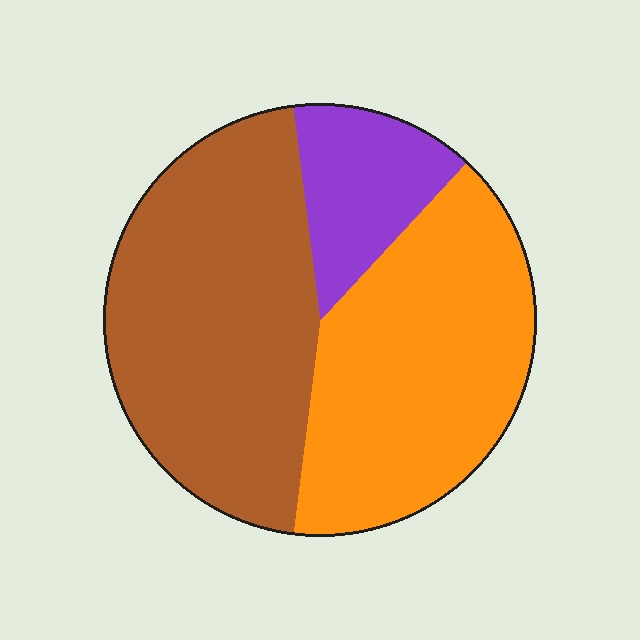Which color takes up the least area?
Purple, at roughly 15%.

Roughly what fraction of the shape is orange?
Orange covers 40% of the shape.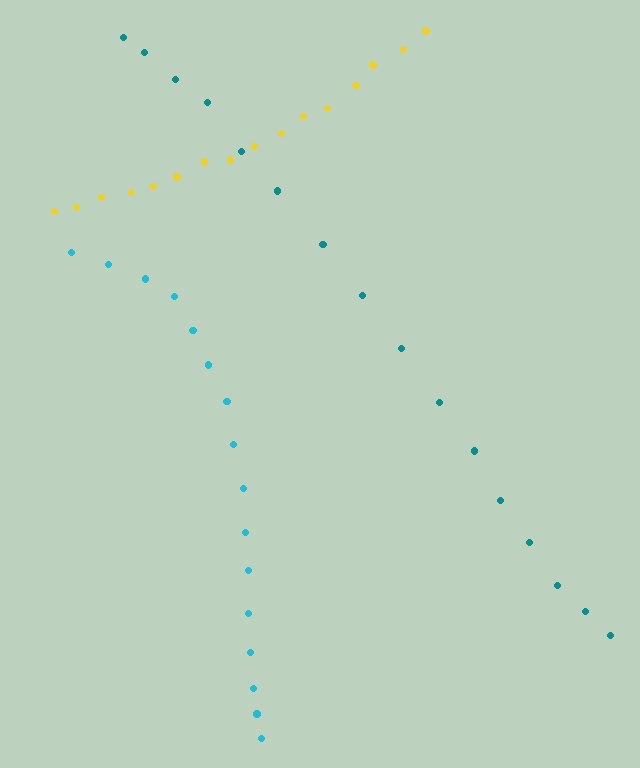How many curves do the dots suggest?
There are 3 distinct paths.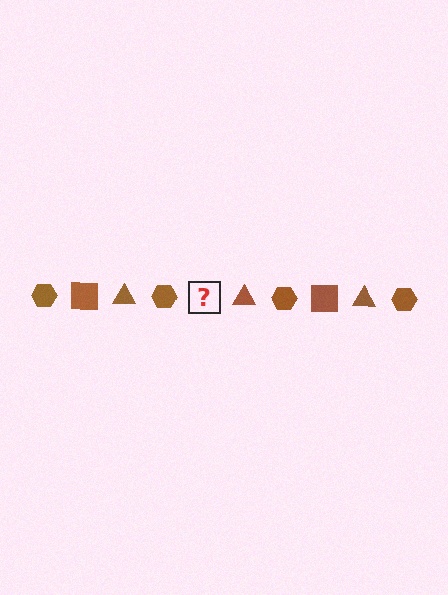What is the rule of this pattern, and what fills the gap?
The rule is that the pattern cycles through hexagon, square, triangle shapes in brown. The gap should be filled with a brown square.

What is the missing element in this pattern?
The missing element is a brown square.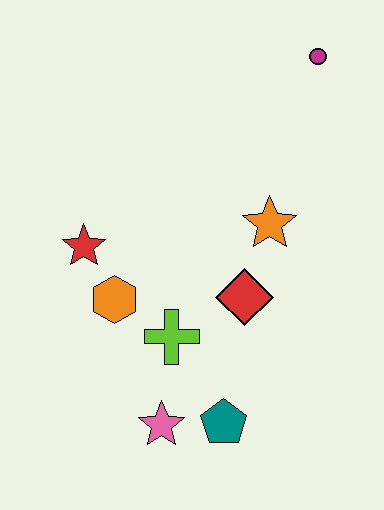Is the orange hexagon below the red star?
Yes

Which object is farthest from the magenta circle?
The pink star is farthest from the magenta circle.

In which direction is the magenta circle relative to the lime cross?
The magenta circle is above the lime cross.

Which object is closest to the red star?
The orange hexagon is closest to the red star.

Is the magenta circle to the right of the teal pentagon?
Yes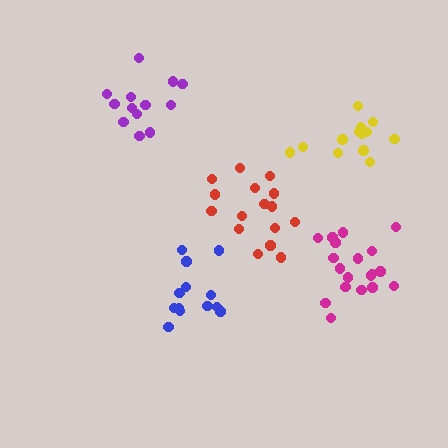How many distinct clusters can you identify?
There are 5 distinct clusters.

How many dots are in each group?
Group 1: 13 dots, Group 2: 14 dots, Group 3: 19 dots, Group 4: 16 dots, Group 5: 13 dots (75 total).